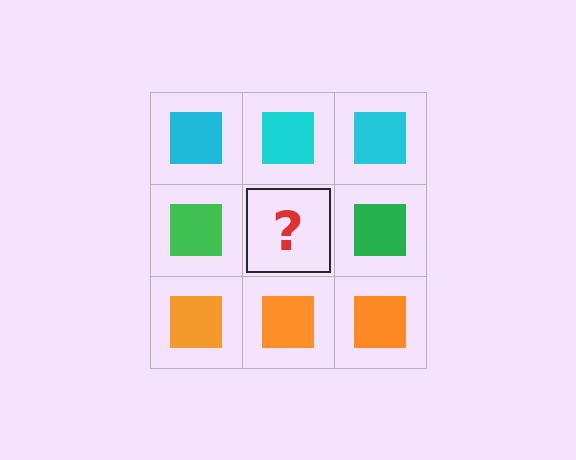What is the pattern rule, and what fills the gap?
The rule is that each row has a consistent color. The gap should be filled with a green square.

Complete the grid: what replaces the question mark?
The question mark should be replaced with a green square.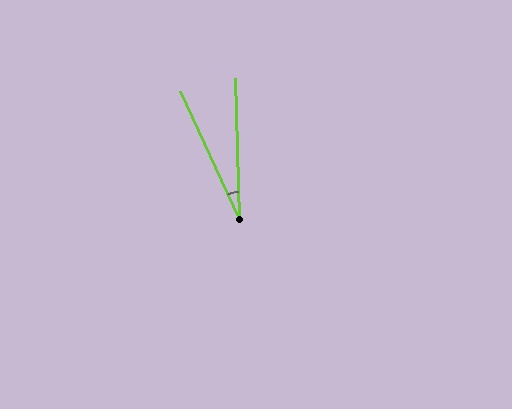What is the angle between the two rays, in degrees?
Approximately 23 degrees.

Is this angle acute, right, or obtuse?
It is acute.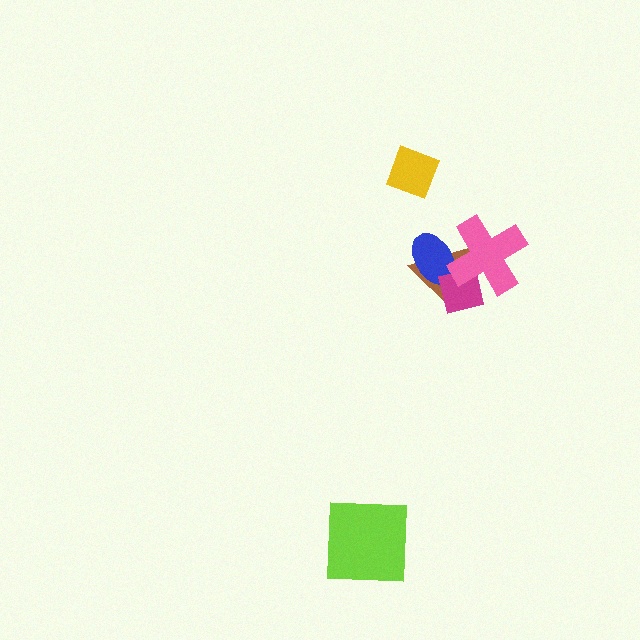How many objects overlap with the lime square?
0 objects overlap with the lime square.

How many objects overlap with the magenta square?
3 objects overlap with the magenta square.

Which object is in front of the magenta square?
The pink cross is in front of the magenta square.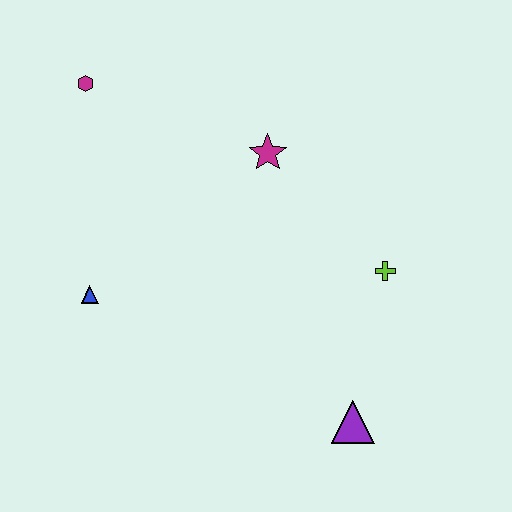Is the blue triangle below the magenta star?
Yes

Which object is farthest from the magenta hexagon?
The purple triangle is farthest from the magenta hexagon.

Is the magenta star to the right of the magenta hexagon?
Yes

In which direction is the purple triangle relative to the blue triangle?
The purple triangle is to the right of the blue triangle.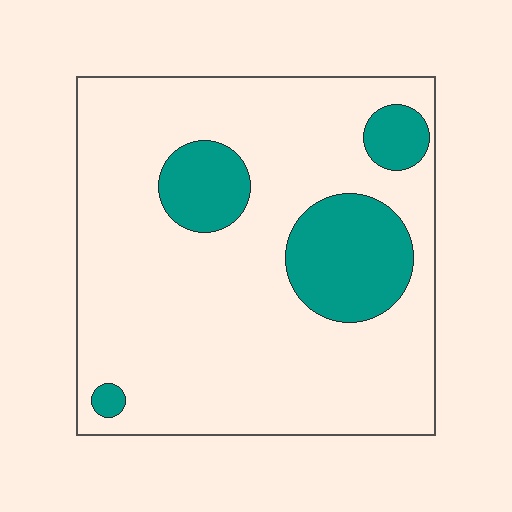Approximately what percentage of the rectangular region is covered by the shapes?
Approximately 20%.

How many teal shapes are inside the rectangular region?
4.